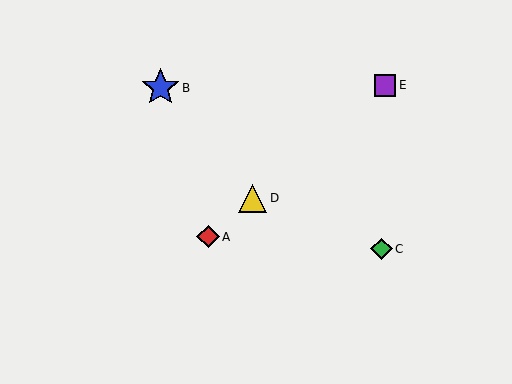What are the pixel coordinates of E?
Object E is at (385, 85).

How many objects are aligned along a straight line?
3 objects (A, D, E) are aligned along a straight line.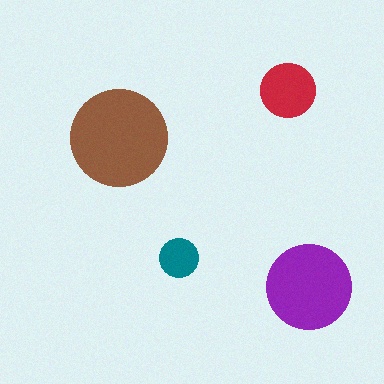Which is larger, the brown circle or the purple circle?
The brown one.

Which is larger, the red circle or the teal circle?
The red one.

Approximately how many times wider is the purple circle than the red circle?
About 1.5 times wider.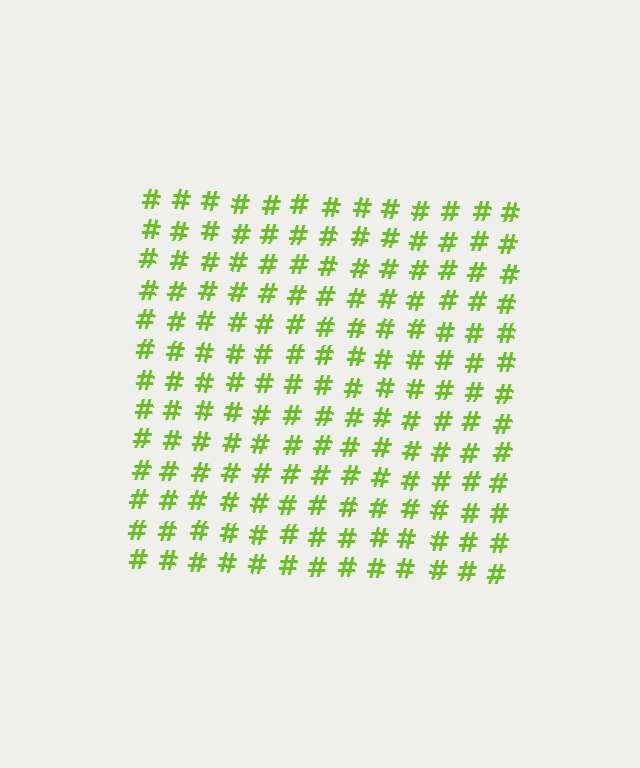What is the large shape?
The large shape is a square.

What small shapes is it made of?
It is made of small hash symbols.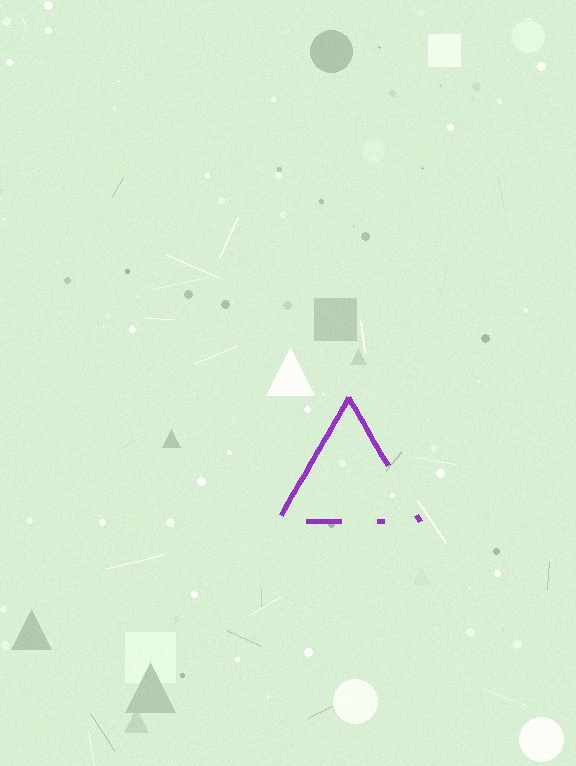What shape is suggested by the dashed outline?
The dashed outline suggests a triangle.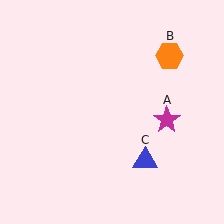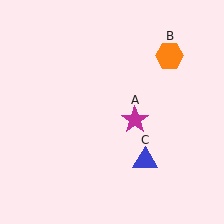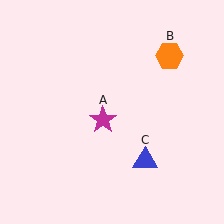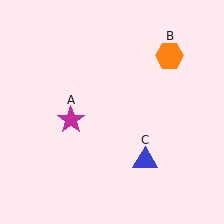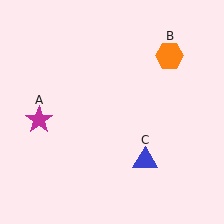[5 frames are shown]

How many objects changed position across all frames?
1 object changed position: magenta star (object A).